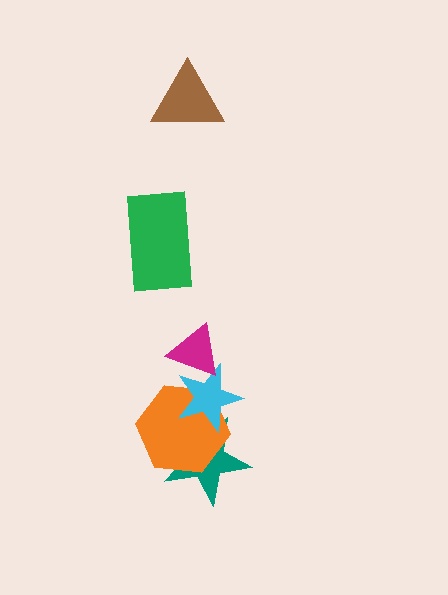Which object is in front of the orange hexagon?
The cyan star is in front of the orange hexagon.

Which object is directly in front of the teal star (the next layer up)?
The orange hexagon is directly in front of the teal star.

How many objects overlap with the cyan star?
3 objects overlap with the cyan star.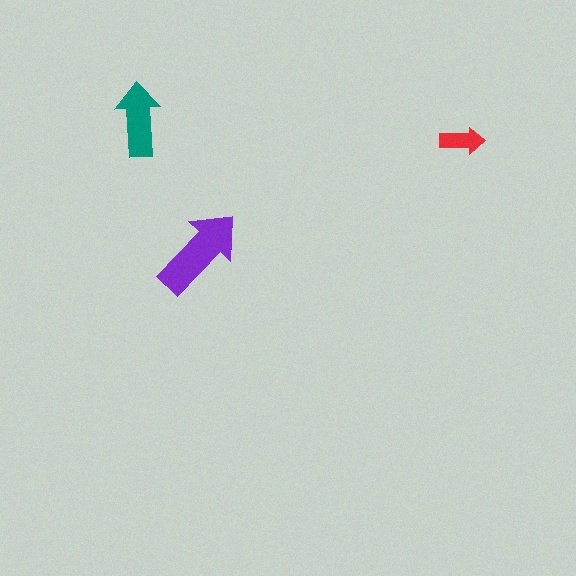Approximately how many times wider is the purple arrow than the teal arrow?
About 1.5 times wider.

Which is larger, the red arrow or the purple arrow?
The purple one.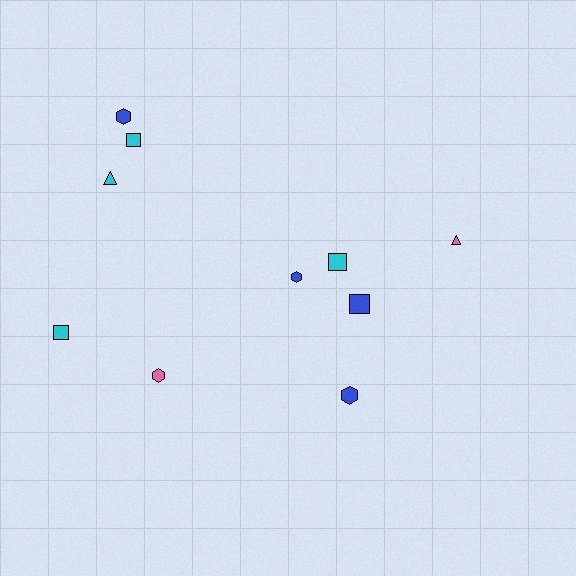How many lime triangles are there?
There are no lime triangles.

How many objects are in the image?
There are 10 objects.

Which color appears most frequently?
Cyan, with 4 objects.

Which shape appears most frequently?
Square, with 4 objects.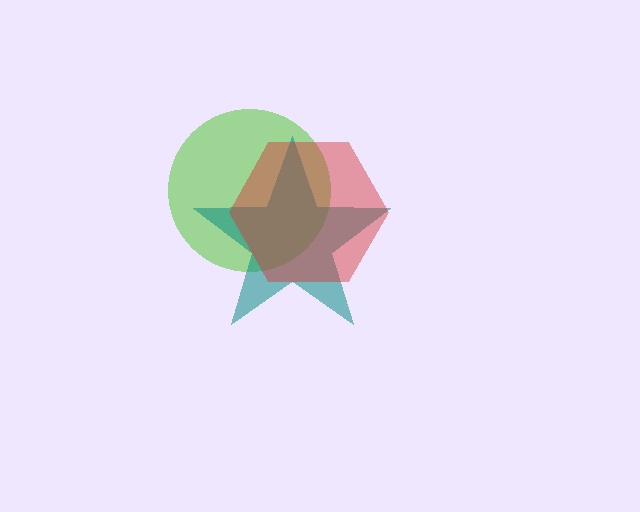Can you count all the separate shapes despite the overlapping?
Yes, there are 3 separate shapes.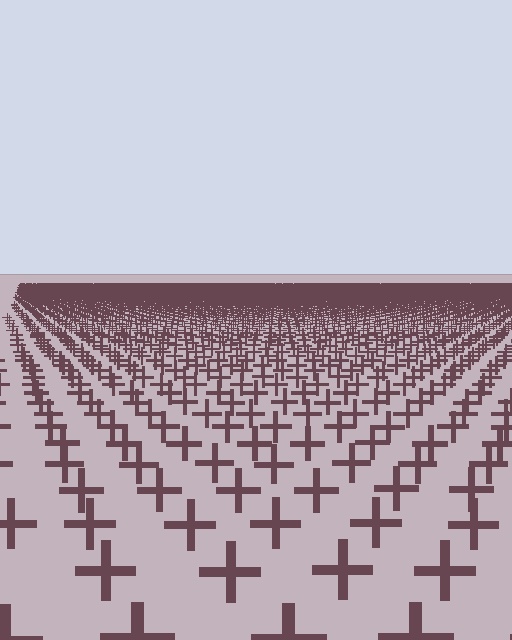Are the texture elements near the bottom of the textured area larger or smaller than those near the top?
Larger. Near the bottom, elements are closer to the viewer and appear at a bigger on-screen size.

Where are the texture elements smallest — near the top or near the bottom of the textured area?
Near the top.